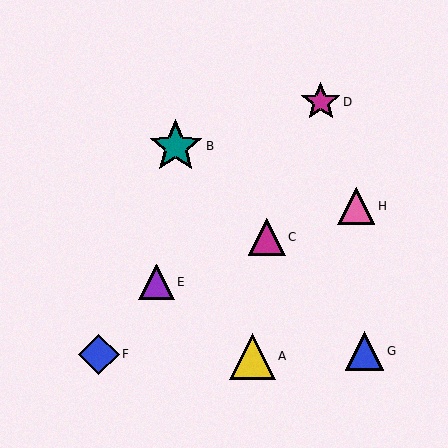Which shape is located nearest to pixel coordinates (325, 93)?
The magenta star (labeled D) at (321, 102) is nearest to that location.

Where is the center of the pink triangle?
The center of the pink triangle is at (356, 206).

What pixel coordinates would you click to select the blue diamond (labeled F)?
Click at (99, 354) to select the blue diamond F.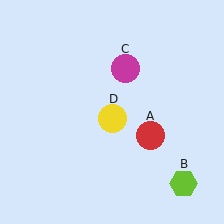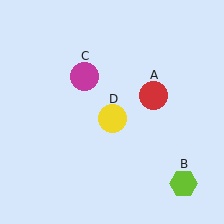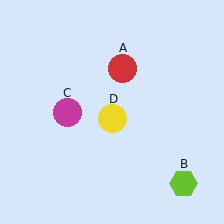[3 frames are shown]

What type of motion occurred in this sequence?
The red circle (object A), magenta circle (object C) rotated counterclockwise around the center of the scene.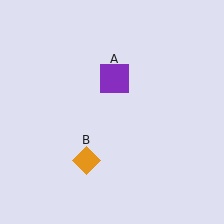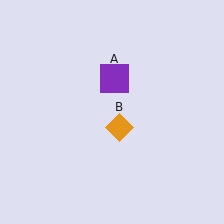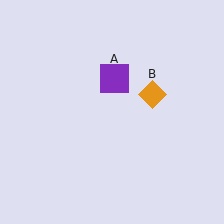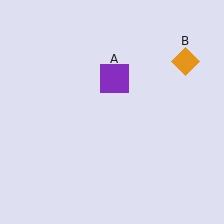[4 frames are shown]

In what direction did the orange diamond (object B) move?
The orange diamond (object B) moved up and to the right.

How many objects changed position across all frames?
1 object changed position: orange diamond (object B).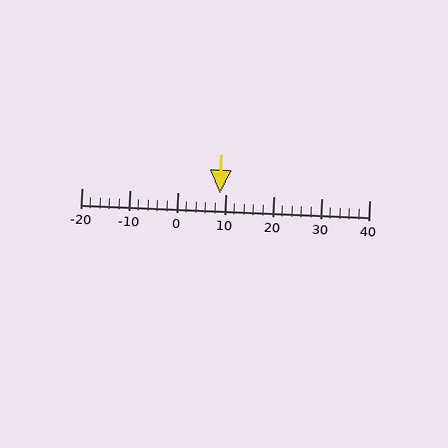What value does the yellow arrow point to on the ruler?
The yellow arrow points to approximately 9.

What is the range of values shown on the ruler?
The ruler shows values from -20 to 40.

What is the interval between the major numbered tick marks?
The major tick marks are spaced 10 units apart.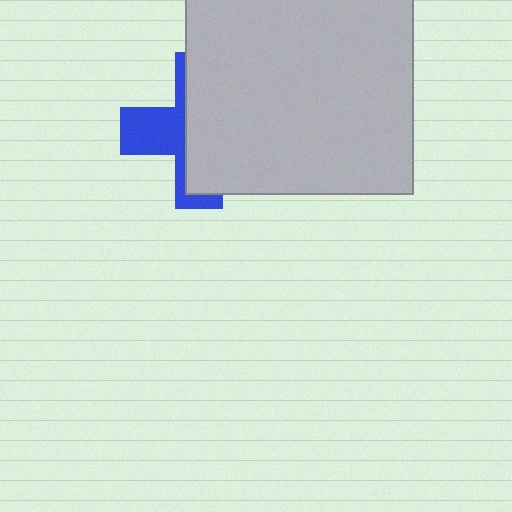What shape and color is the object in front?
The object in front is a light gray rectangle.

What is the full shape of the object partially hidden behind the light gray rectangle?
The partially hidden object is a blue cross.